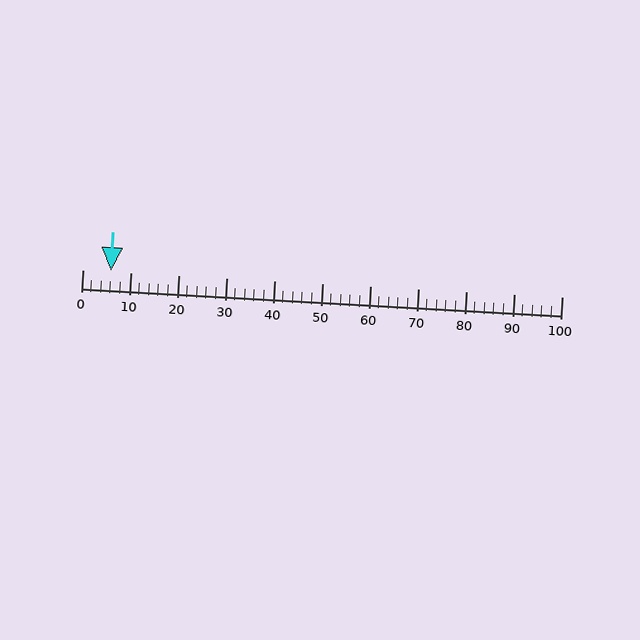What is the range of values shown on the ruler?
The ruler shows values from 0 to 100.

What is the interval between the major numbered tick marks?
The major tick marks are spaced 10 units apart.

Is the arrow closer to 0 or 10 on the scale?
The arrow is closer to 10.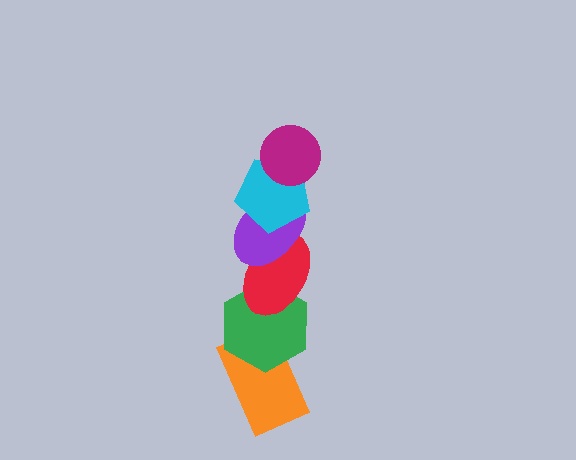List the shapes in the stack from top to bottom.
From top to bottom: the magenta circle, the cyan pentagon, the purple ellipse, the red ellipse, the green hexagon, the orange rectangle.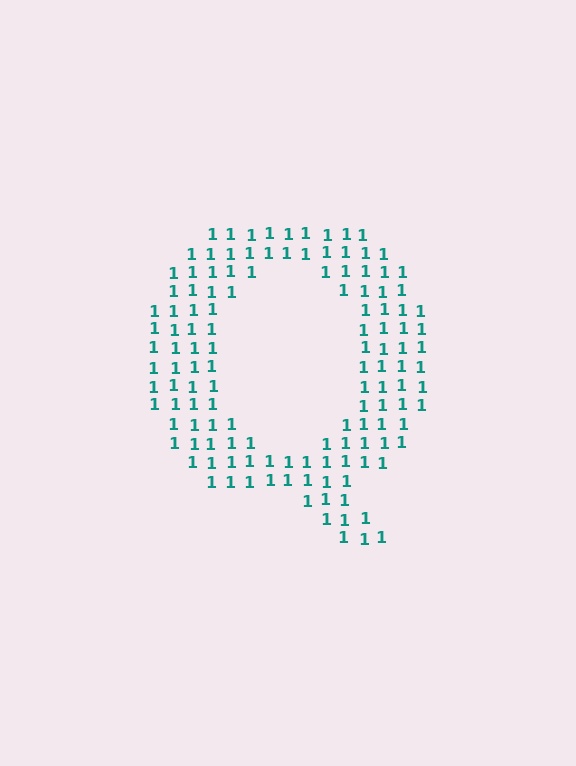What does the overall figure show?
The overall figure shows the letter Q.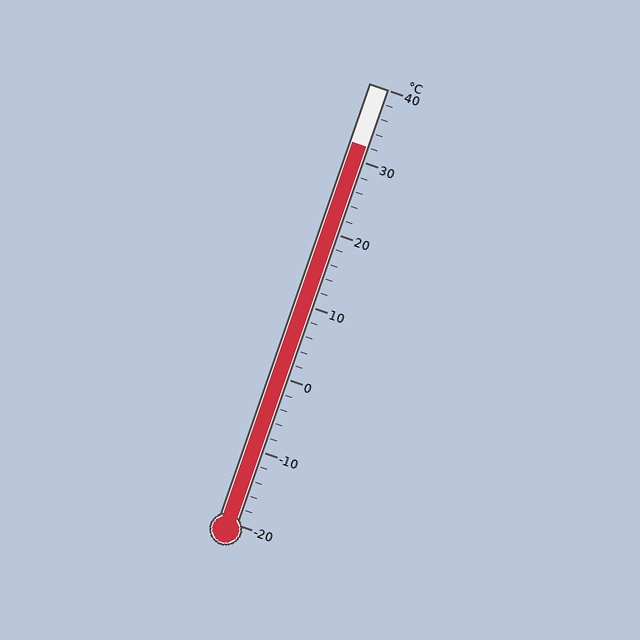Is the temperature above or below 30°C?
The temperature is above 30°C.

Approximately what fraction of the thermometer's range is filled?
The thermometer is filled to approximately 85% of its range.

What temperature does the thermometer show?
The thermometer shows approximately 32°C.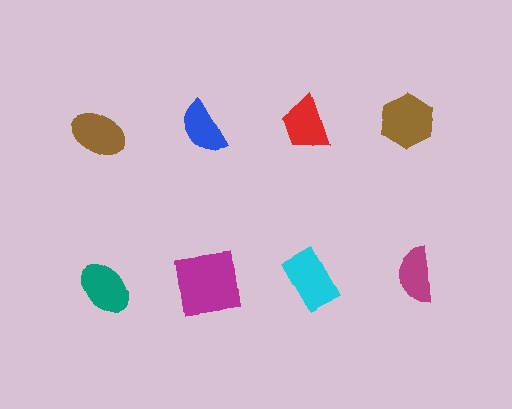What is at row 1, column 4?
A brown hexagon.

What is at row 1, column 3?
A red trapezoid.